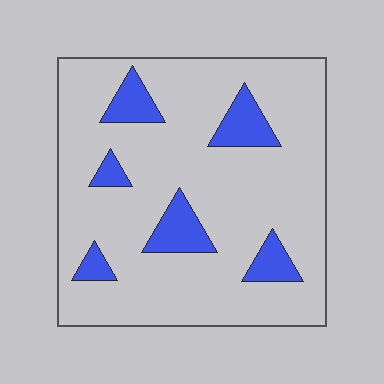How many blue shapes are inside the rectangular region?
6.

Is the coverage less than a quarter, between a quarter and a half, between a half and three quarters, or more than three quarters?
Less than a quarter.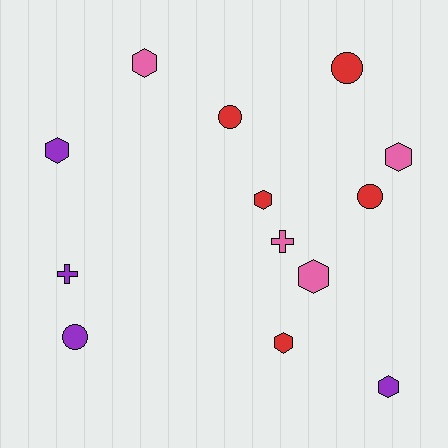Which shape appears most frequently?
Hexagon, with 7 objects.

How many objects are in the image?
There are 13 objects.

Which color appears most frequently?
Red, with 5 objects.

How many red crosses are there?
There are no red crosses.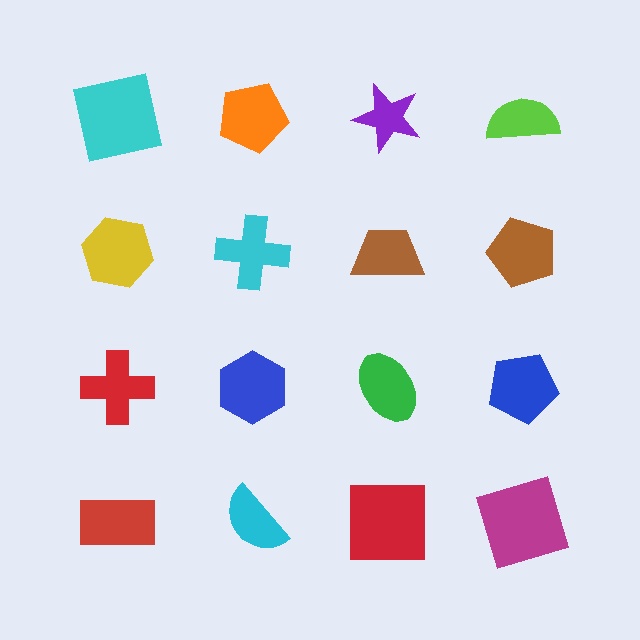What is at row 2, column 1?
A yellow hexagon.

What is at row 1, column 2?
An orange pentagon.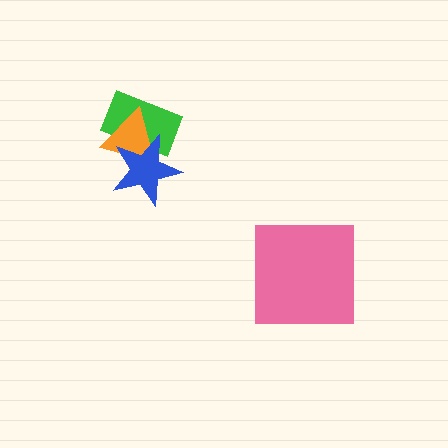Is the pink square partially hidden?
No, no other shape covers it.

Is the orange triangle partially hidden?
Yes, it is partially covered by another shape.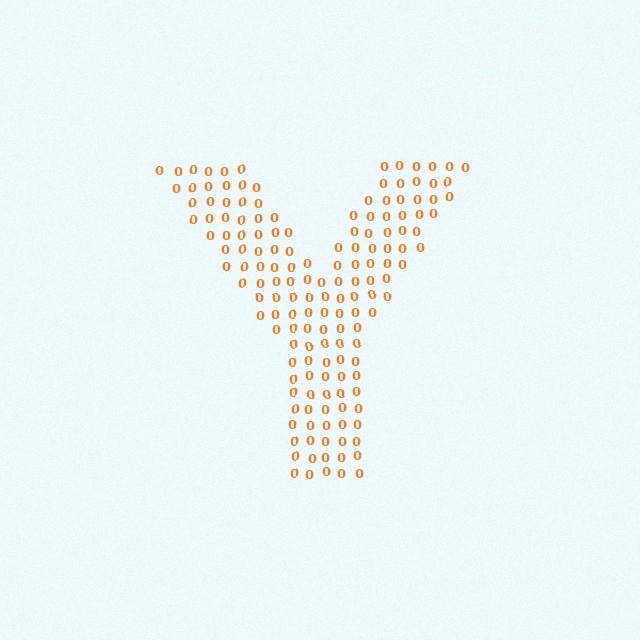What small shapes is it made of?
It is made of small digit 0's.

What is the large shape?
The large shape is the letter Y.